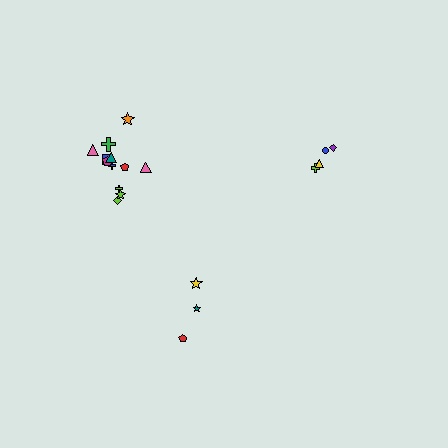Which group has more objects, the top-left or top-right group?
The top-left group.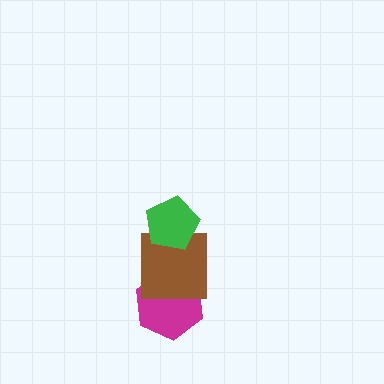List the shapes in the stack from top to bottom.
From top to bottom: the green pentagon, the brown square, the magenta hexagon.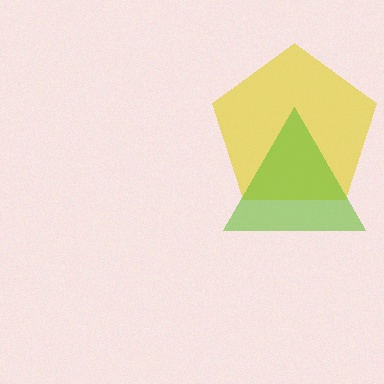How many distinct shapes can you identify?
There are 2 distinct shapes: a yellow pentagon, a lime triangle.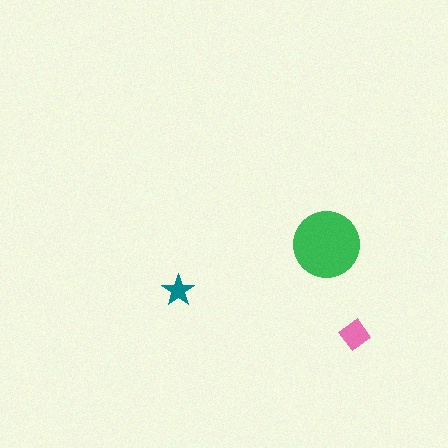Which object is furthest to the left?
The teal star is leftmost.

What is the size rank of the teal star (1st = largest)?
3rd.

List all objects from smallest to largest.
The teal star, the pink diamond, the green circle.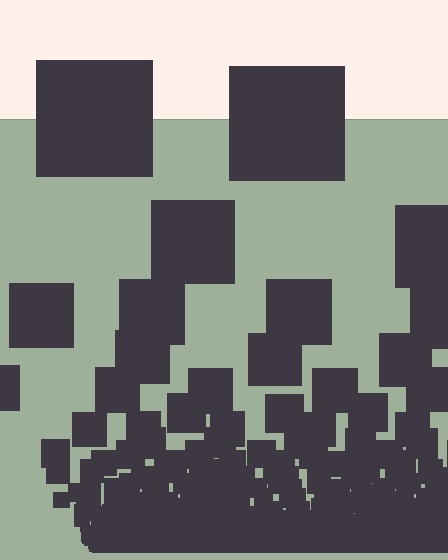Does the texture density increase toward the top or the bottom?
Density increases toward the bottom.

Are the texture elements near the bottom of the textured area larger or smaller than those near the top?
Smaller. The gradient is inverted — elements near the bottom are smaller and denser.